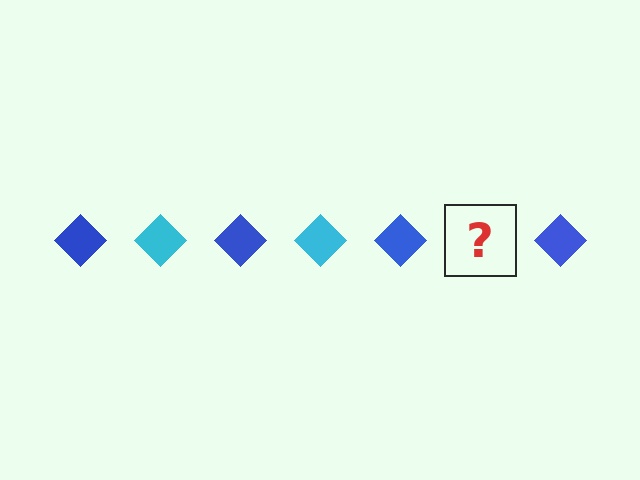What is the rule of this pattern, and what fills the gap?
The rule is that the pattern cycles through blue, cyan diamonds. The gap should be filled with a cyan diamond.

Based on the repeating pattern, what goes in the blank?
The blank should be a cyan diamond.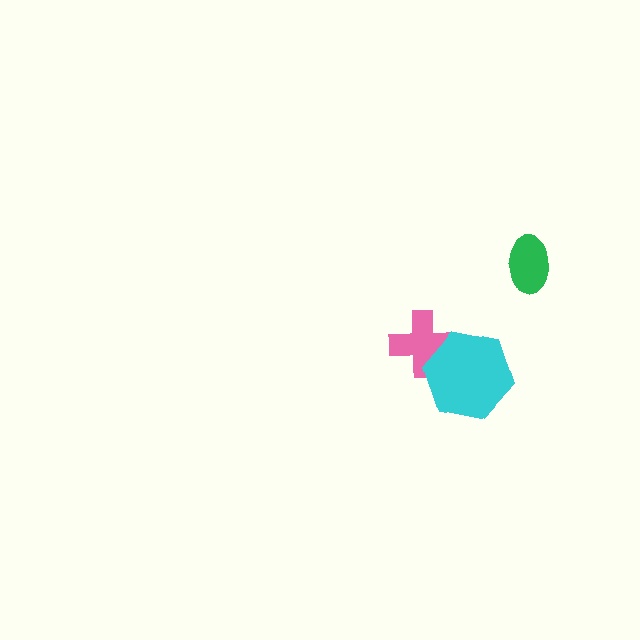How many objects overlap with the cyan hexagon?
1 object overlaps with the cyan hexagon.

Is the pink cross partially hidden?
Yes, it is partially covered by another shape.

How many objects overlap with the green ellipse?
0 objects overlap with the green ellipse.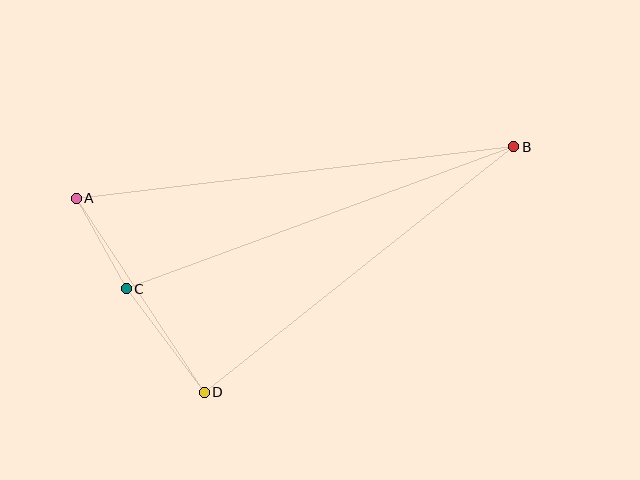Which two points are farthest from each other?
Points A and B are farthest from each other.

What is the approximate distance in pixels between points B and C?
The distance between B and C is approximately 413 pixels.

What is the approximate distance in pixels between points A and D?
The distance between A and D is approximately 233 pixels.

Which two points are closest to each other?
Points A and C are closest to each other.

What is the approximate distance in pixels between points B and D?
The distance between B and D is approximately 395 pixels.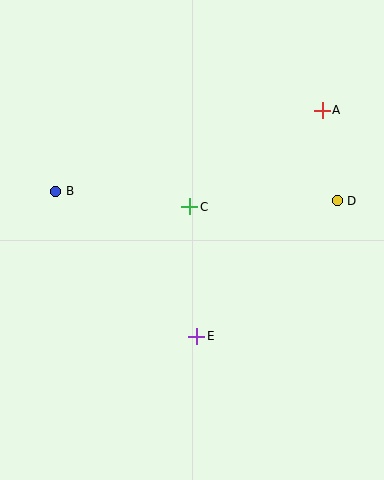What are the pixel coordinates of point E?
Point E is at (197, 336).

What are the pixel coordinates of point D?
Point D is at (337, 201).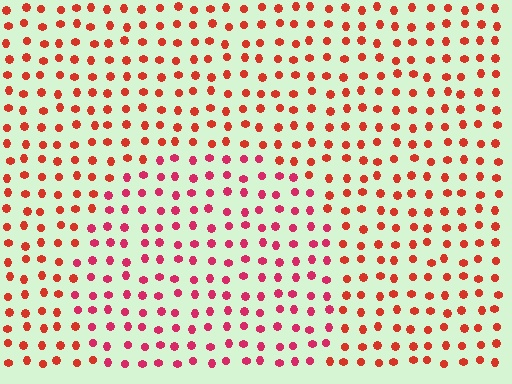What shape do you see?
I see a circle.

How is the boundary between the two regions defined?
The boundary is defined purely by a slight shift in hue (about 26 degrees). Spacing, size, and orientation are identical on both sides.